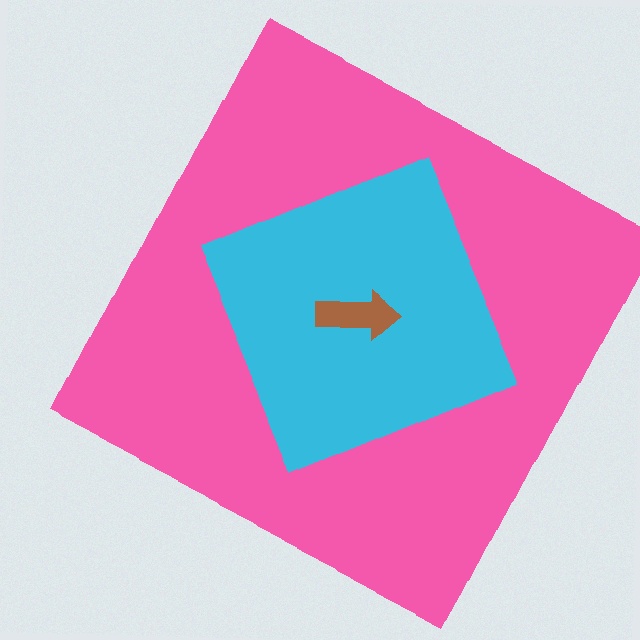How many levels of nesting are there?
3.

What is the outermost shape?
The pink square.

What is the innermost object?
The brown arrow.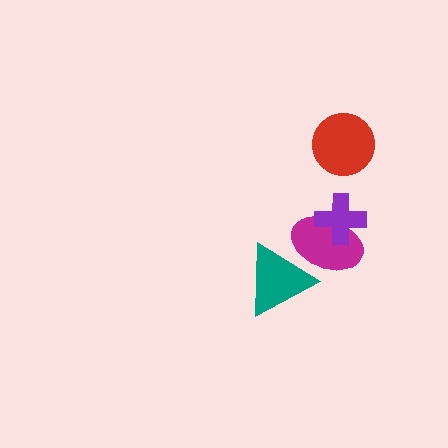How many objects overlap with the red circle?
0 objects overlap with the red circle.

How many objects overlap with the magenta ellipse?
2 objects overlap with the magenta ellipse.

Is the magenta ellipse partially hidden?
Yes, it is partially covered by another shape.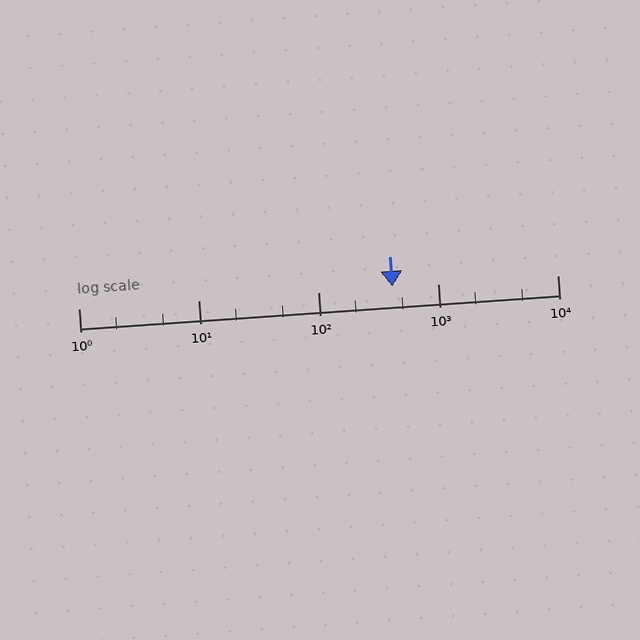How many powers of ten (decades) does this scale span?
The scale spans 4 decades, from 1 to 10000.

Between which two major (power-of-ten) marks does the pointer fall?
The pointer is between 100 and 1000.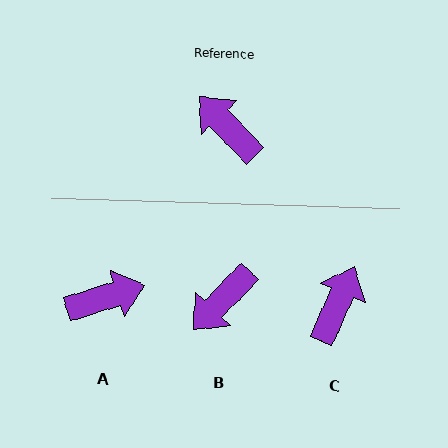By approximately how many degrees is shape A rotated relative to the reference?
Approximately 116 degrees clockwise.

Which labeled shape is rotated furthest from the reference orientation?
A, about 116 degrees away.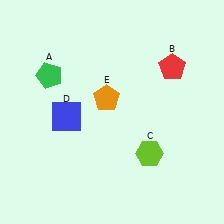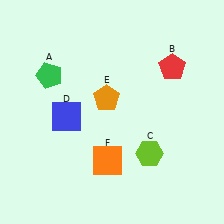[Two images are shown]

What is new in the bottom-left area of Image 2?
An orange square (F) was added in the bottom-left area of Image 2.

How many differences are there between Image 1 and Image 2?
There is 1 difference between the two images.